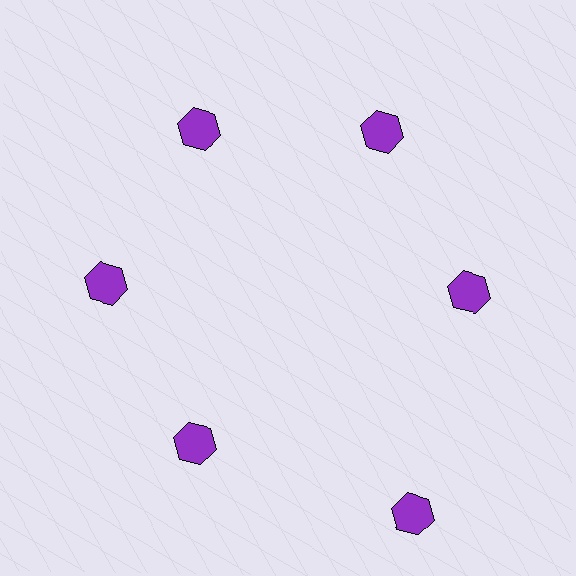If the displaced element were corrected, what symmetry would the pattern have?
It would have 6-fold rotational symmetry — the pattern would map onto itself every 60 degrees.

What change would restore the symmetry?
The symmetry would be restored by moving it inward, back onto the ring so that all 6 hexagons sit at equal angles and equal distance from the center.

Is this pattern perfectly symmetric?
No. The 6 purple hexagons are arranged in a ring, but one element near the 5 o'clock position is pushed outward from the center, breaking the 6-fold rotational symmetry.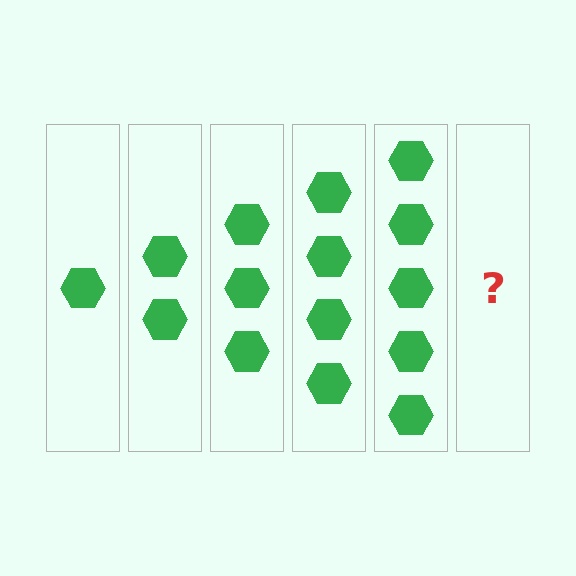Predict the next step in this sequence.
The next step is 6 hexagons.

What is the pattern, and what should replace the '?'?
The pattern is that each step adds one more hexagon. The '?' should be 6 hexagons.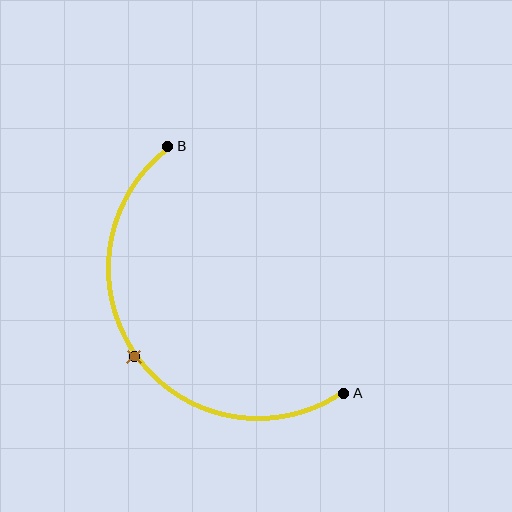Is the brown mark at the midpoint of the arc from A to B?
Yes. The brown mark lies on the arc at equal arc-length from both A and B — it is the arc midpoint.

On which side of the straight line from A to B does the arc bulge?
The arc bulges below and to the left of the straight line connecting A and B.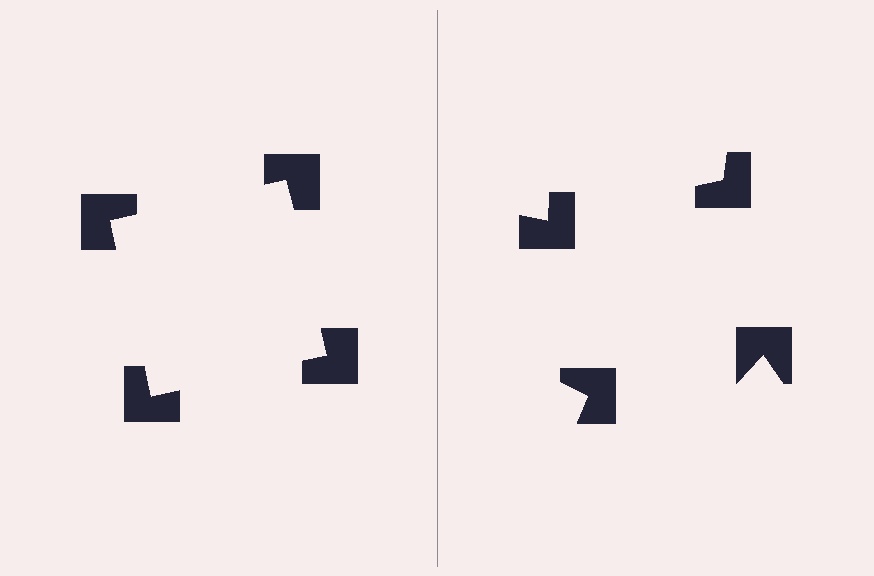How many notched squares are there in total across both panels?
8 — 4 on each side.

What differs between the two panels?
The notched squares are positioned identically on both sides; only the wedge orientations differ. On the left they align to a square; on the right they are misaligned.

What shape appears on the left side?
An illusory square.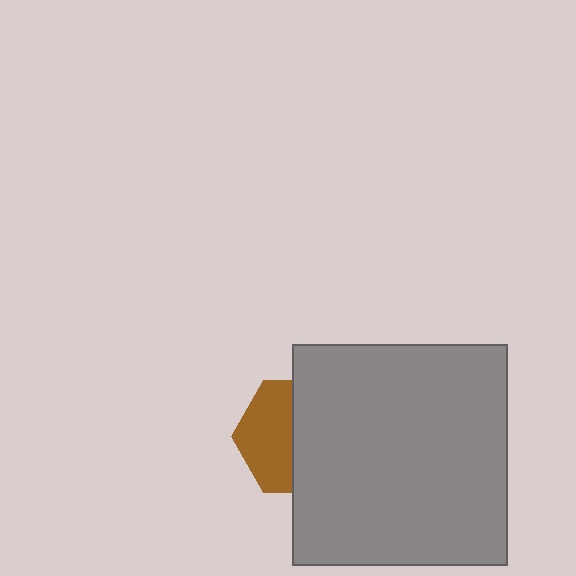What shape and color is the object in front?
The object in front is a gray rectangle.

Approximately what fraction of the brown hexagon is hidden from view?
Roughly 55% of the brown hexagon is hidden behind the gray rectangle.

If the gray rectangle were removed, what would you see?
You would see the complete brown hexagon.